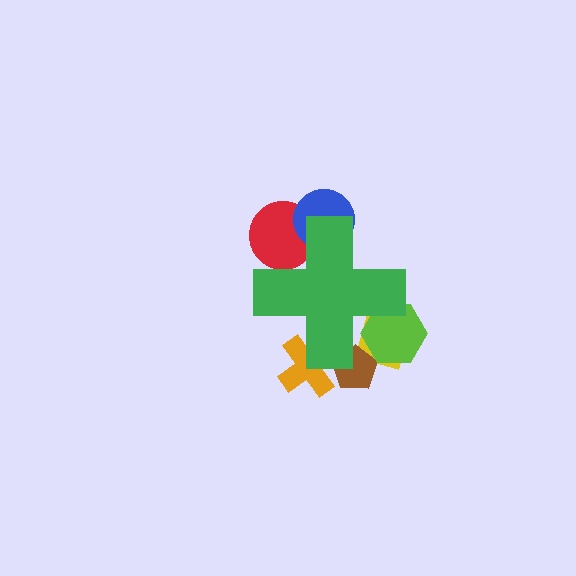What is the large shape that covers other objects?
A green cross.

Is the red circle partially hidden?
Yes, the red circle is partially hidden behind the green cross.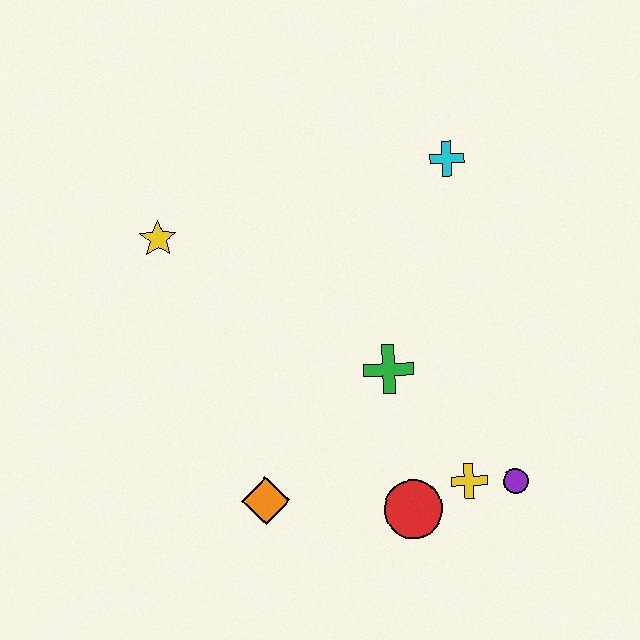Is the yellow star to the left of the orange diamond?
Yes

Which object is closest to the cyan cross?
The green cross is closest to the cyan cross.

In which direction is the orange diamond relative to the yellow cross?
The orange diamond is to the left of the yellow cross.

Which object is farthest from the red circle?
The yellow star is farthest from the red circle.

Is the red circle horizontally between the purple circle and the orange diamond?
Yes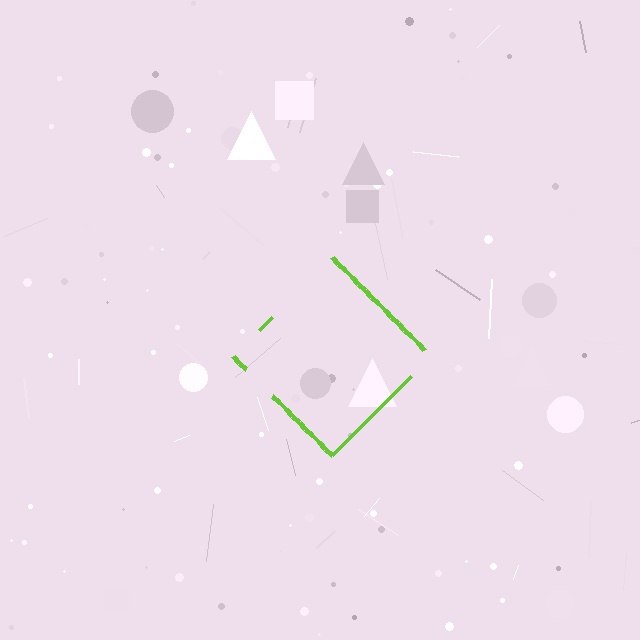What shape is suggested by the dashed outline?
The dashed outline suggests a diamond.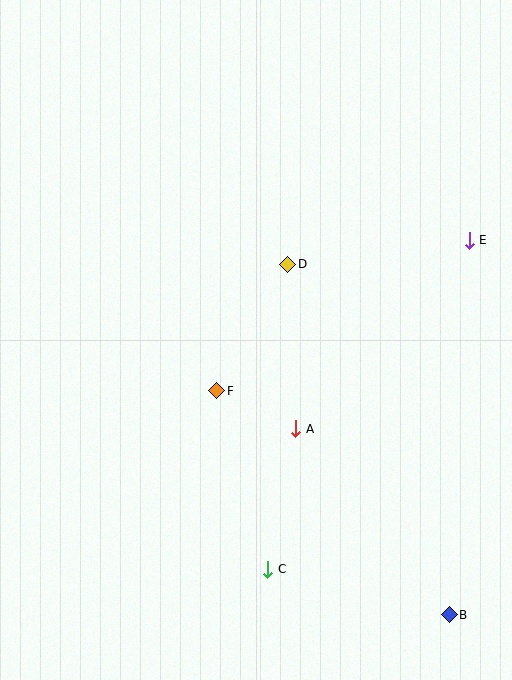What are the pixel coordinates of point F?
Point F is at (217, 391).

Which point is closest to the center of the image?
Point F at (217, 391) is closest to the center.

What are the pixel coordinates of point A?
Point A is at (296, 429).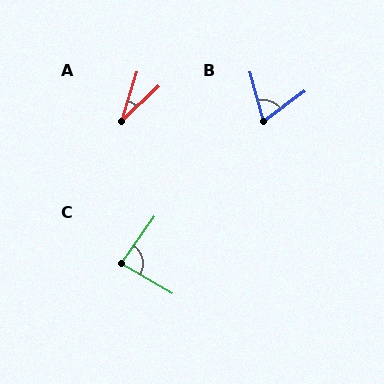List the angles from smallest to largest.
A (29°), B (69°), C (85°).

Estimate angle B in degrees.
Approximately 69 degrees.